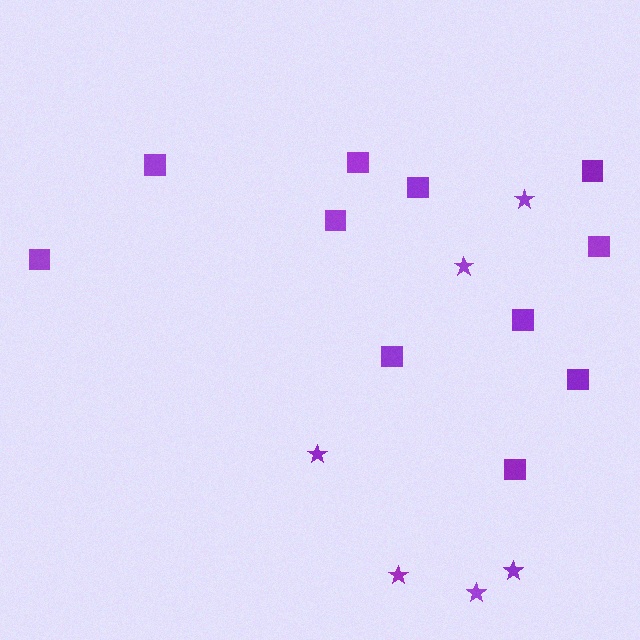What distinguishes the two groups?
There are 2 groups: one group of squares (11) and one group of stars (6).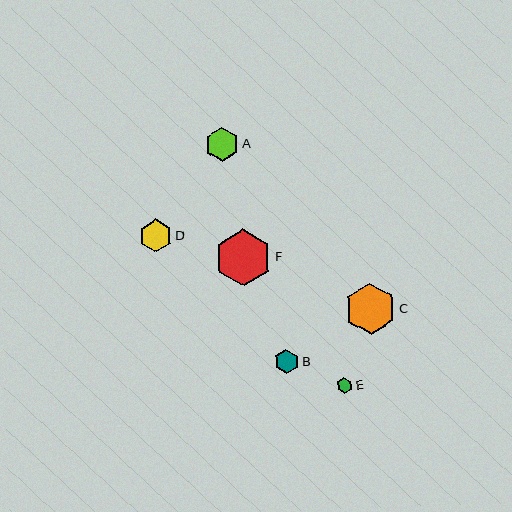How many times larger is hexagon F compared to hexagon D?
Hexagon F is approximately 1.7 times the size of hexagon D.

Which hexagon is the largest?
Hexagon F is the largest with a size of approximately 57 pixels.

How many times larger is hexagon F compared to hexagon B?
Hexagon F is approximately 2.4 times the size of hexagon B.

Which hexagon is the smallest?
Hexagon E is the smallest with a size of approximately 16 pixels.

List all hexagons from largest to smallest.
From largest to smallest: F, C, A, D, B, E.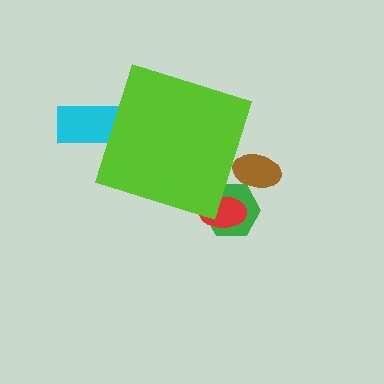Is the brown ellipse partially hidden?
Yes, the brown ellipse is partially hidden behind the lime diamond.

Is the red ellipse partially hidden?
Yes, the red ellipse is partially hidden behind the lime diamond.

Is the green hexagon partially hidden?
Yes, the green hexagon is partially hidden behind the lime diamond.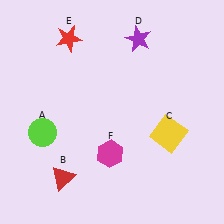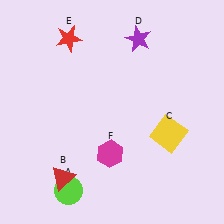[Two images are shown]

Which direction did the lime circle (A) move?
The lime circle (A) moved down.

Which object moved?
The lime circle (A) moved down.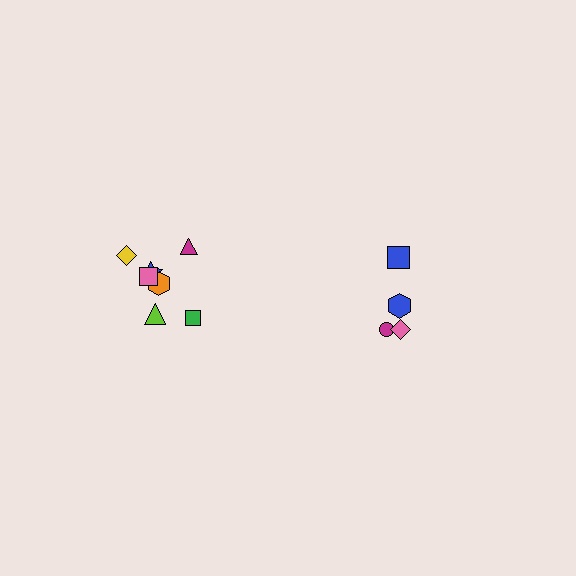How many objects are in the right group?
There are 4 objects.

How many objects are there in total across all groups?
There are 11 objects.